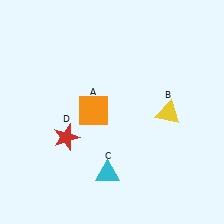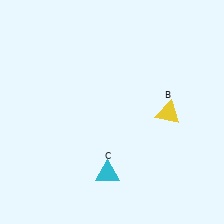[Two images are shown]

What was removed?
The orange square (A), the red star (D) were removed in Image 2.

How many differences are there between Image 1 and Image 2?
There are 2 differences between the two images.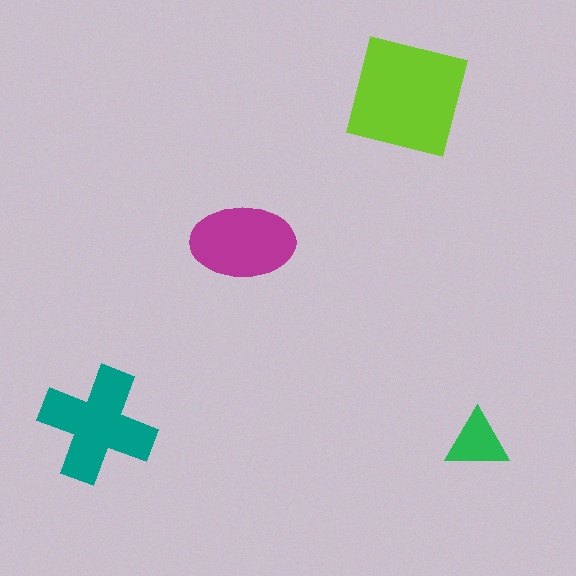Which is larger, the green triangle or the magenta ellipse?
The magenta ellipse.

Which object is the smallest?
The green triangle.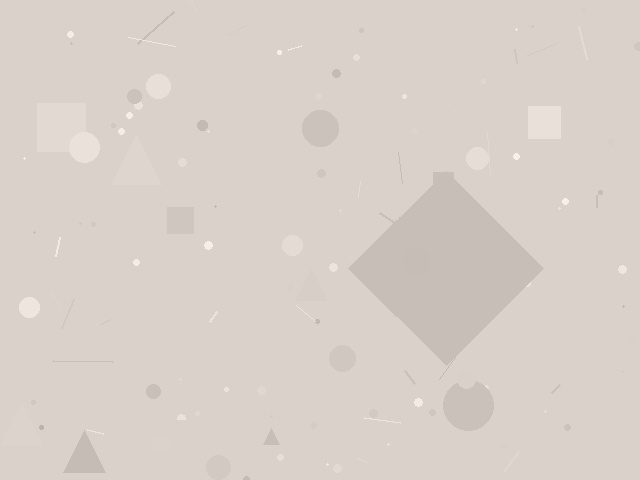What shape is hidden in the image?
A diamond is hidden in the image.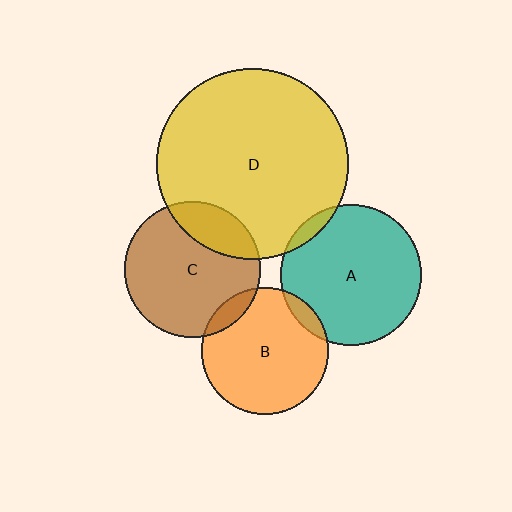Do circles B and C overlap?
Yes.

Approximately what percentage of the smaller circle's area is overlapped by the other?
Approximately 10%.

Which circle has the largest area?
Circle D (yellow).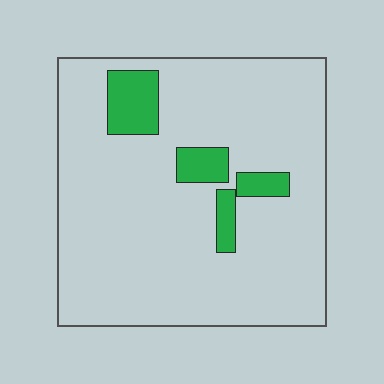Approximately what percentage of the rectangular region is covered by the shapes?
Approximately 10%.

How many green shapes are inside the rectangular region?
4.